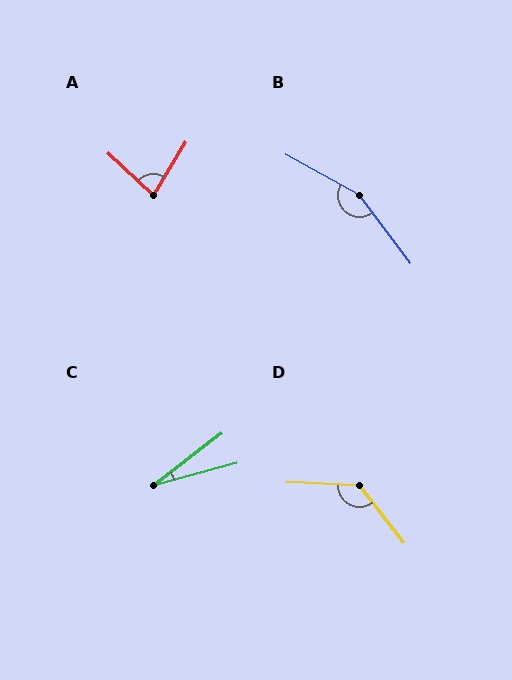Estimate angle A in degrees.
Approximately 78 degrees.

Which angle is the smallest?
C, at approximately 22 degrees.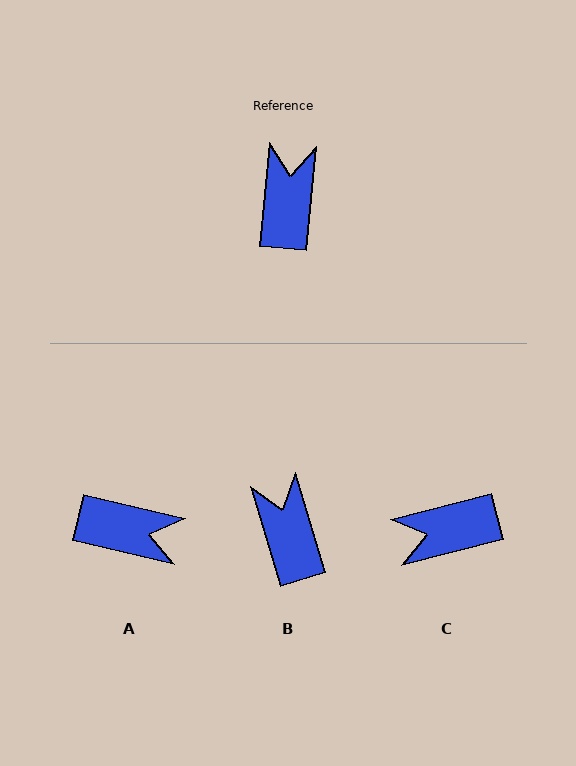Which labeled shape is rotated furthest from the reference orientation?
C, about 110 degrees away.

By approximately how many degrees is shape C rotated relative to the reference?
Approximately 110 degrees counter-clockwise.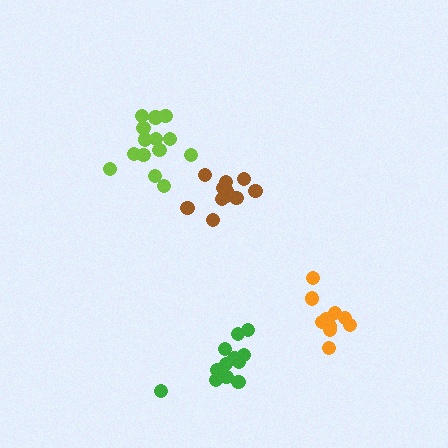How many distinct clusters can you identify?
There are 4 distinct clusters.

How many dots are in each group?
Group 1: 12 dots, Group 2: 14 dots, Group 3: 11 dots, Group 4: 11 dots (48 total).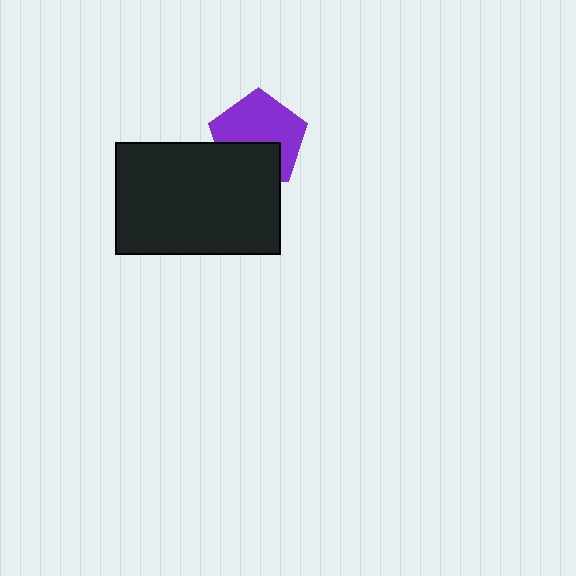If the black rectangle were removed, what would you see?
You would see the complete purple pentagon.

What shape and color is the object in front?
The object in front is a black rectangle.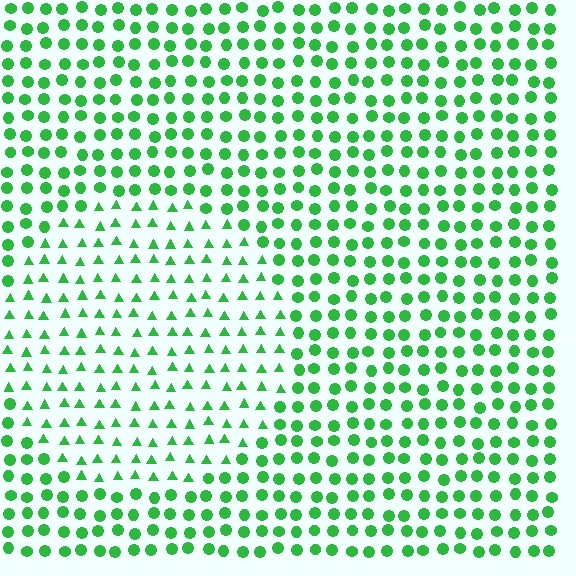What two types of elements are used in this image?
The image uses triangles inside the circle region and circles outside it.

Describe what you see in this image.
The image is filled with small green elements arranged in a uniform grid. A circle-shaped region contains triangles, while the surrounding area contains circles. The boundary is defined purely by the change in element shape.